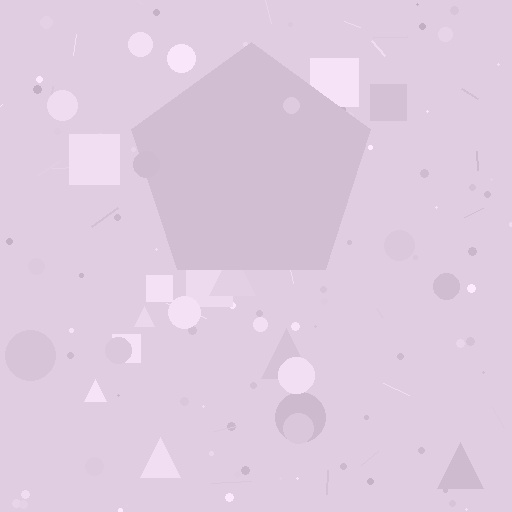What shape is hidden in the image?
A pentagon is hidden in the image.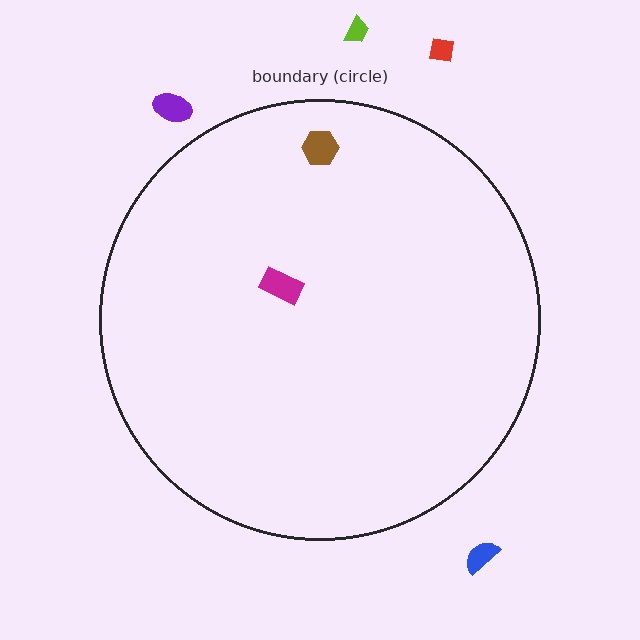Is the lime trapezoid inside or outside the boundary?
Outside.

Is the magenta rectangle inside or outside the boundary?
Inside.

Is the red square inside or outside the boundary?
Outside.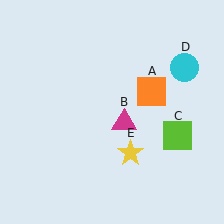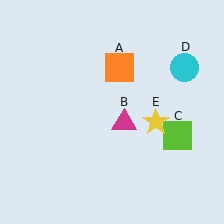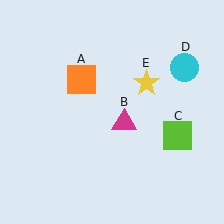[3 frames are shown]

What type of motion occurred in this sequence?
The orange square (object A), yellow star (object E) rotated counterclockwise around the center of the scene.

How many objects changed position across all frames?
2 objects changed position: orange square (object A), yellow star (object E).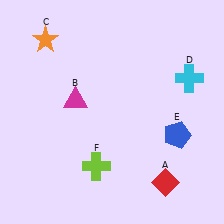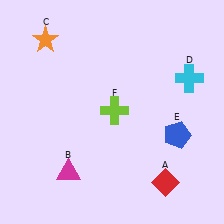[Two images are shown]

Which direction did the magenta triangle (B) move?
The magenta triangle (B) moved down.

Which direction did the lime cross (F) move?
The lime cross (F) moved up.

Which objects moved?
The objects that moved are: the magenta triangle (B), the lime cross (F).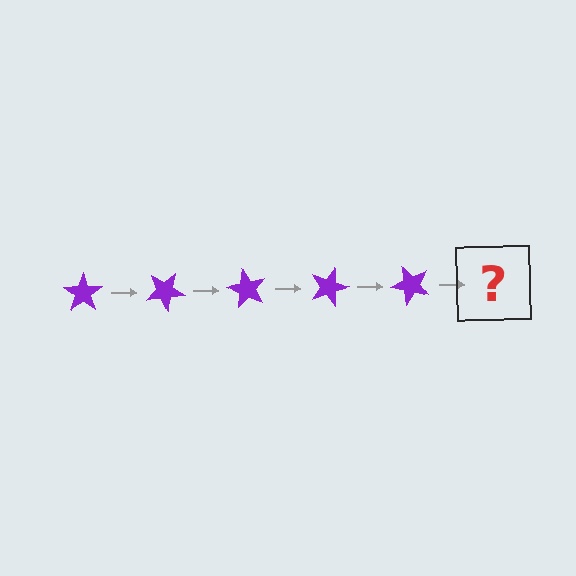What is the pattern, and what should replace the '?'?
The pattern is that the star rotates 30 degrees each step. The '?' should be a purple star rotated 150 degrees.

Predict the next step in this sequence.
The next step is a purple star rotated 150 degrees.